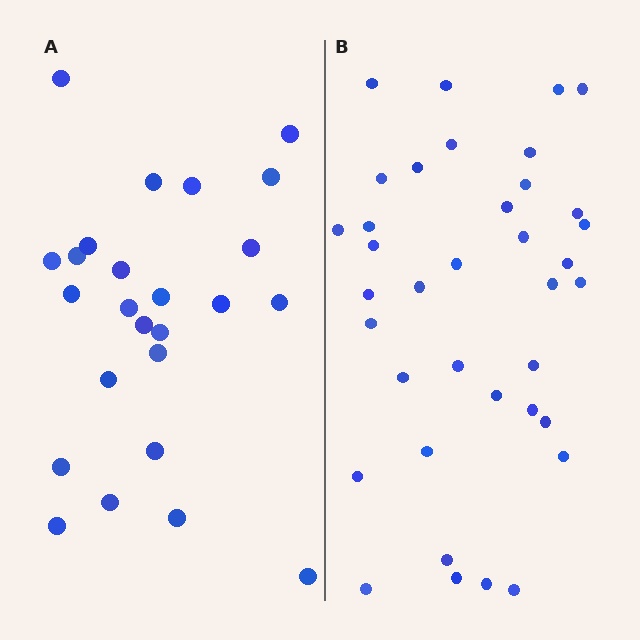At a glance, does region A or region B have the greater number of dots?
Region B (the right region) has more dots.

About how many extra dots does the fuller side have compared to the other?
Region B has roughly 12 or so more dots than region A.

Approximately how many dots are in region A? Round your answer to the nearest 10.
About 20 dots. (The exact count is 25, which rounds to 20.)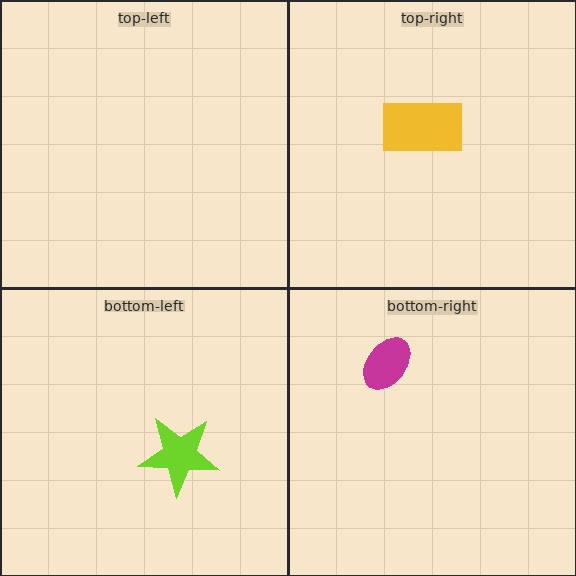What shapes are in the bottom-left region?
The lime star.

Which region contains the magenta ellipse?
The bottom-right region.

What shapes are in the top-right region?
The yellow rectangle.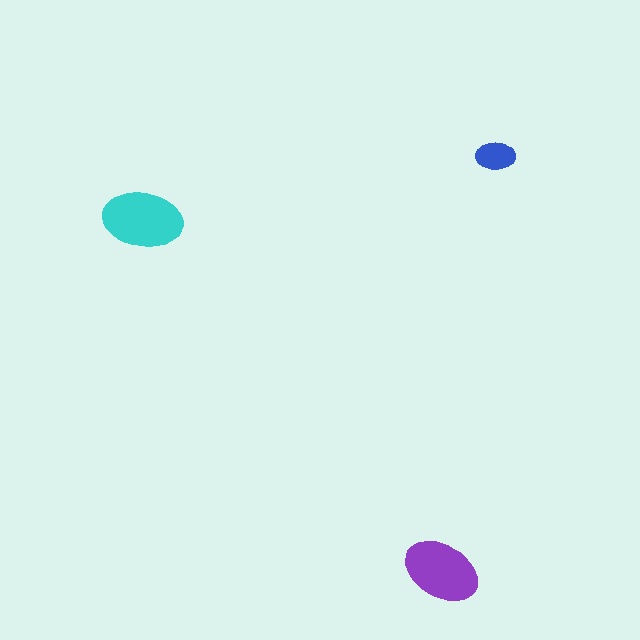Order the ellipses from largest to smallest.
the cyan one, the purple one, the blue one.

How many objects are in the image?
There are 3 objects in the image.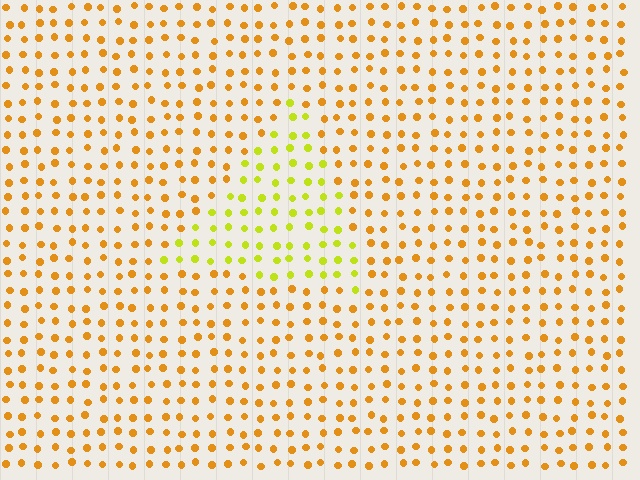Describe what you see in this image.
The image is filled with small orange elements in a uniform arrangement. A triangle-shaped region is visible where the elements are tinted to a slightly different hue, forming a subtle color boundary.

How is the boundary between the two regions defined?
The boundary is defined purely by a slight shift in hue (about 35 degrees). Spacing, size, and orientation are identical on both sides.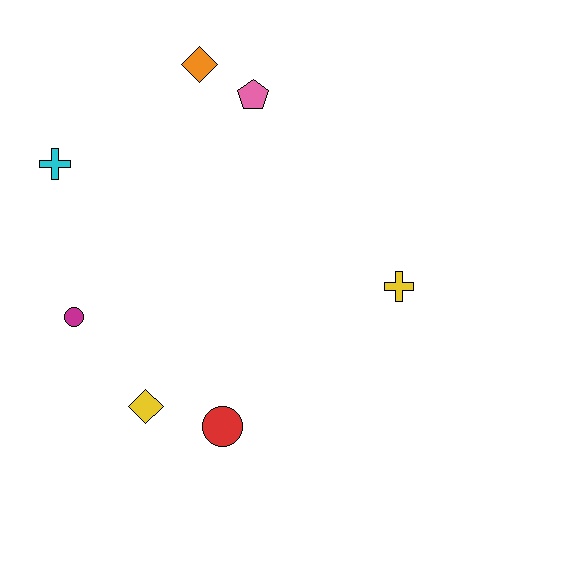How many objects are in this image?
There are 7 objects.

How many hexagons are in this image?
There are no hexagons.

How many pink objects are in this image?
There is 1 pink object.